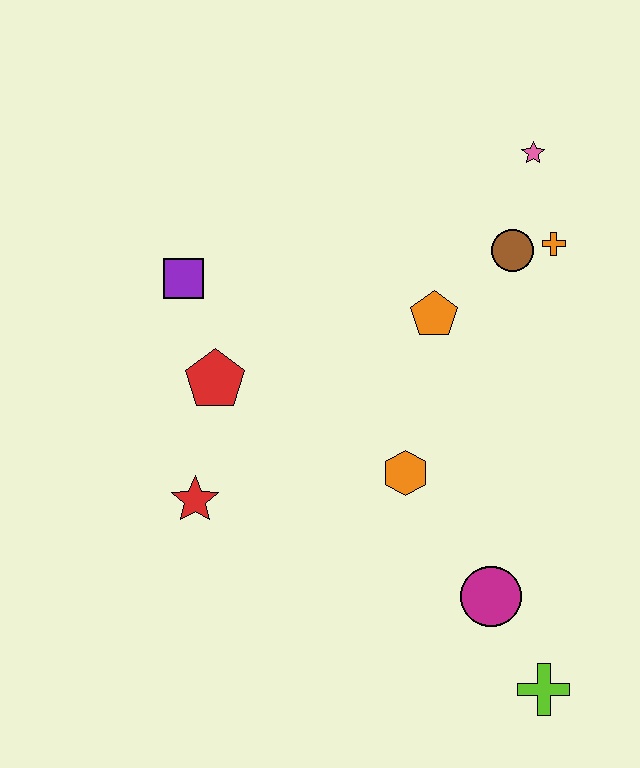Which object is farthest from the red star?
The pink star is farthest from the red star.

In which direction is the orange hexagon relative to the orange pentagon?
The orange hexagon is below the orange pentagon.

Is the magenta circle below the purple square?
Yes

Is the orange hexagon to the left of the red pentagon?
No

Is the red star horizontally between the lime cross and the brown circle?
No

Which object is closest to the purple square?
The red pentagon is closest to the purple square.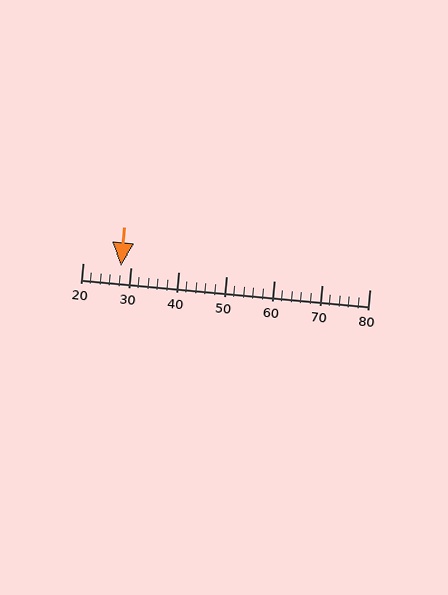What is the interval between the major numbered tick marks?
The major tick marks are spaced 10 units apart.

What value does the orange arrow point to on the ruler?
The orange arrow points to approximately 28.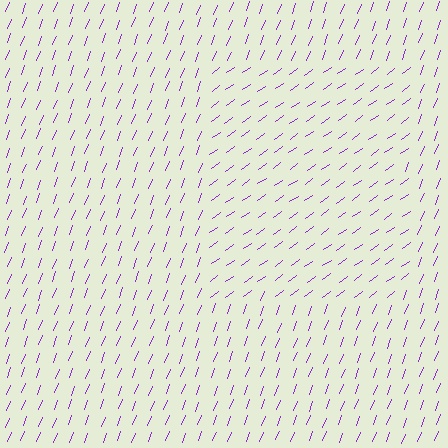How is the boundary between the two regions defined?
The boundary is defined purely by a change in line orientation (approximately 33 degrees difference). All lines are the same color and thickness.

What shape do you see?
I see a rectangle.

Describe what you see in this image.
The image is filled with small purple line segments. A rectangle region in the image has lines oriented differently from the surrounding lines, creating a visible texture boundary.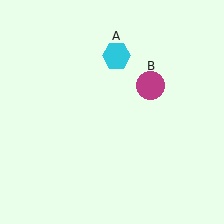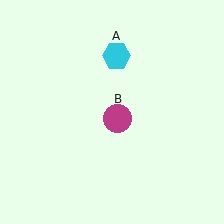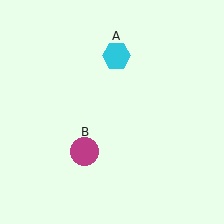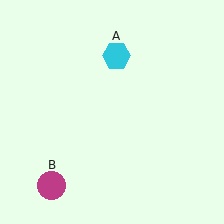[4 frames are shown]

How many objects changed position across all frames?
1 object changed position: magenta circle (object B).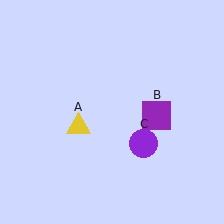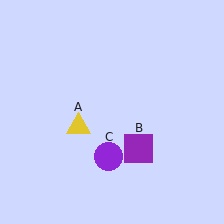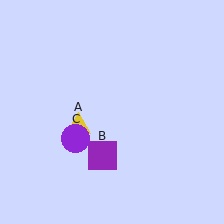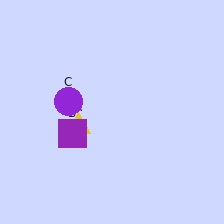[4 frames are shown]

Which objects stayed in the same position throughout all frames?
Yellow triangle (object A) remained stationary.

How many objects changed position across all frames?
2 objects changed position: purple square (object B), purple circle (object C).